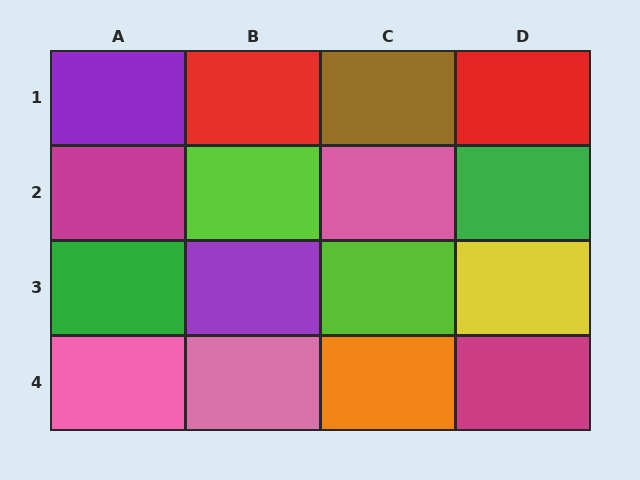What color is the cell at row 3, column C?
Lime.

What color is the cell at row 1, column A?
Purple.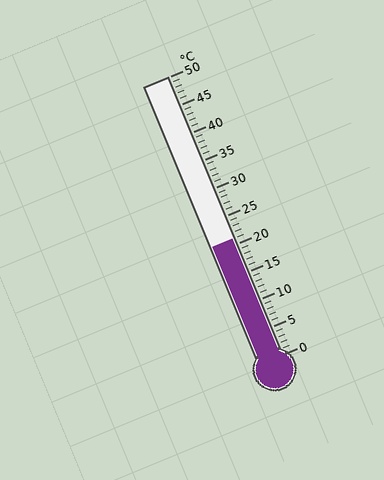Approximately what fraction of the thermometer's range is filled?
The thermometer is filled to approximately 40% of its range.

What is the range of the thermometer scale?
The thermometer scale ranges from 0°C to 50°C.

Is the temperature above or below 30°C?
The temperature is below 30°C.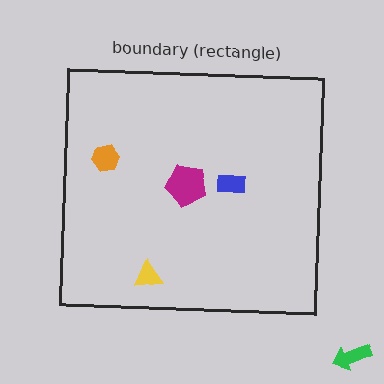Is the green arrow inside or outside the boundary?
Outside.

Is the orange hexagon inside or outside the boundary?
Inside.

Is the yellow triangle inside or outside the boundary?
Inside.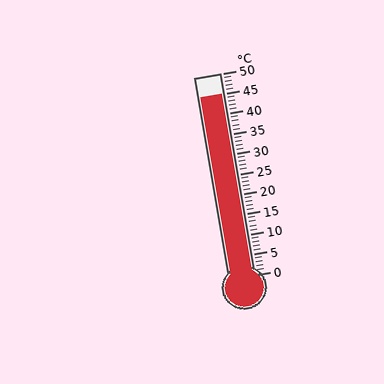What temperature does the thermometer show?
The thermometer shows approximately 45°C.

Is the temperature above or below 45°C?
The temperature is at 45°C.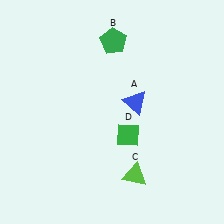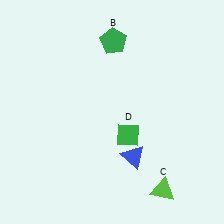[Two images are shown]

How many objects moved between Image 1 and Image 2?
2 objects moved between the two images.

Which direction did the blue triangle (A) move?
The blue triangle (A) moved down.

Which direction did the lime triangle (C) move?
The lime triangle (C) moved right.